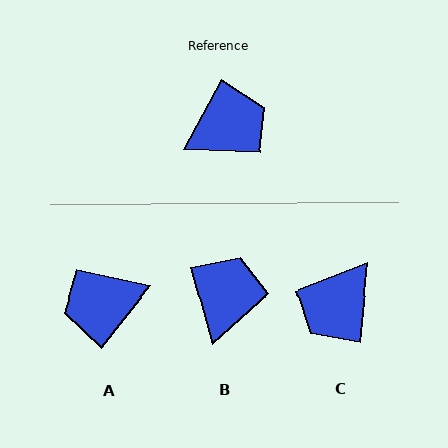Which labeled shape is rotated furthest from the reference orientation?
A, about 170 degrees away.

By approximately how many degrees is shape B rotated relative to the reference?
Approximately 44 degrees counter-clockwise.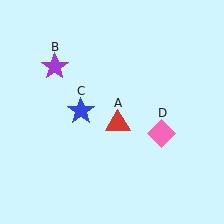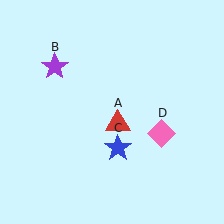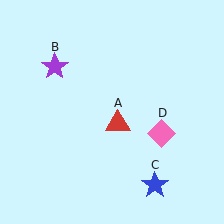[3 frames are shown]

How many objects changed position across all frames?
1 object changed position: blue star (object C).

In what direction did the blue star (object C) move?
The blue star (object C) moved down and to the right.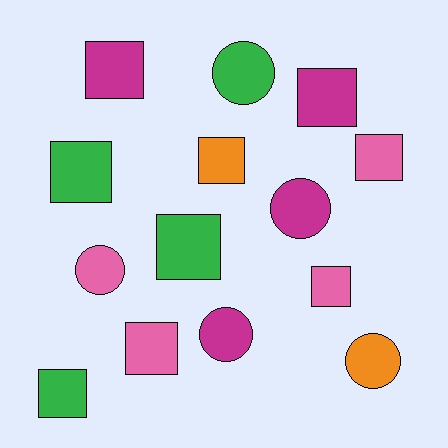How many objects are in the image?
There are 14 objects.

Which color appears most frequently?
Green, with 4 objects.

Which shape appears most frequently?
Square, with 9 objects.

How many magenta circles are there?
There are 2 magenta circles.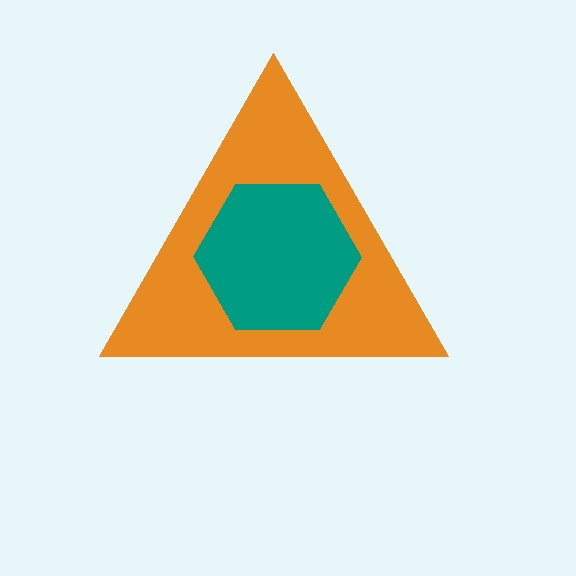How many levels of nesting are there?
2.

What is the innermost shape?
The teal hexagon.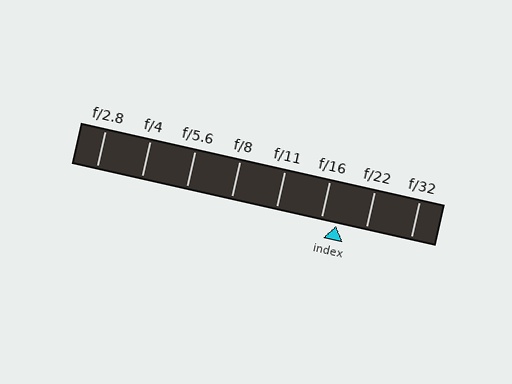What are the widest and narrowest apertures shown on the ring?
The widest aperture shown is f/2.8 and the narrowest is f/32.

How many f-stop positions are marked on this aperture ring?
There are 8 f-stop positions marked.